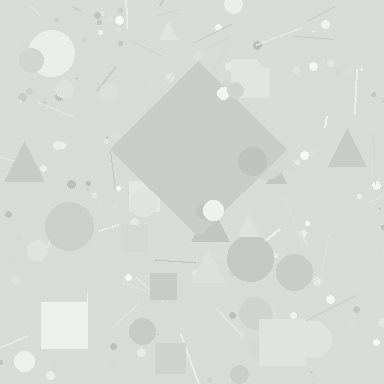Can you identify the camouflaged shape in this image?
The camouflaged shape is a diamond.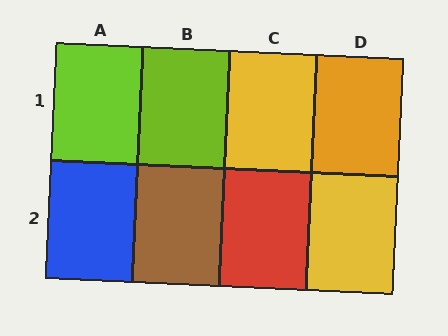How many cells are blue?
1 cell is blue.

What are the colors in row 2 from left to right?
Blue, brown, red, yellow.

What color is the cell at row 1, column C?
Yellow.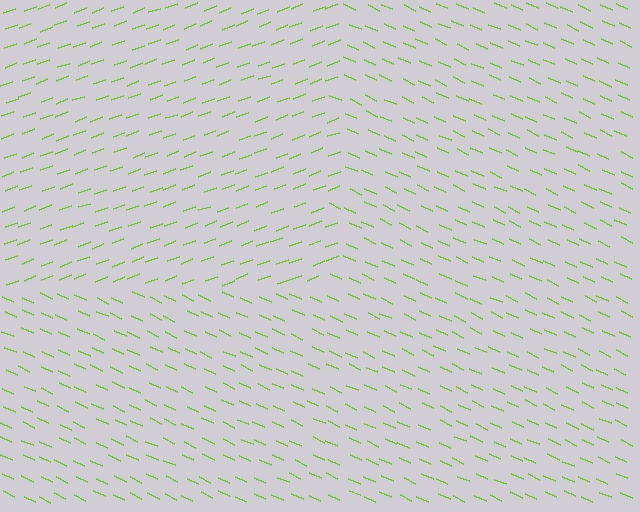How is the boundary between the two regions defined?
The boundary is defined purely by a change in line orientation (approximately 45 degrees difference). All lines are the same color and thickness.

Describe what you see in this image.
The image is filled with small lime line segments. A rectangle region in the image has lines oriented differently from the surrounding lines, creating a visible texture boundary.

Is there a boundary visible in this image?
Yes, there is a texture boundary formed by a change in line orientation.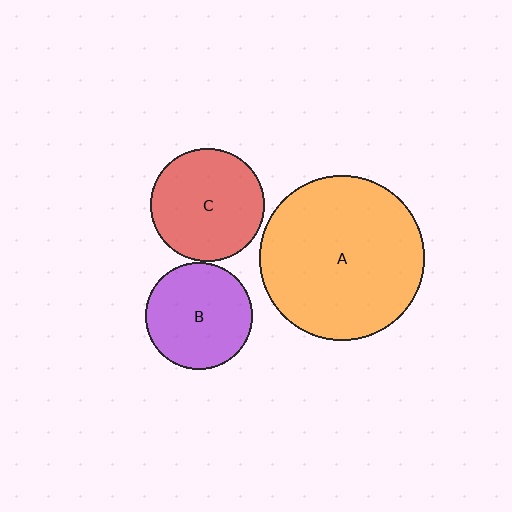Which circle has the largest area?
Circle A (orange).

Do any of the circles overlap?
No, none of the circles overlap.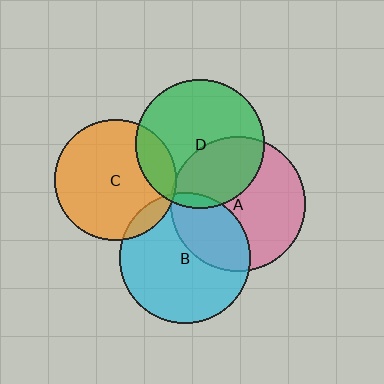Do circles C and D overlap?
Yes.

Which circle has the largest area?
Circle A (pink).